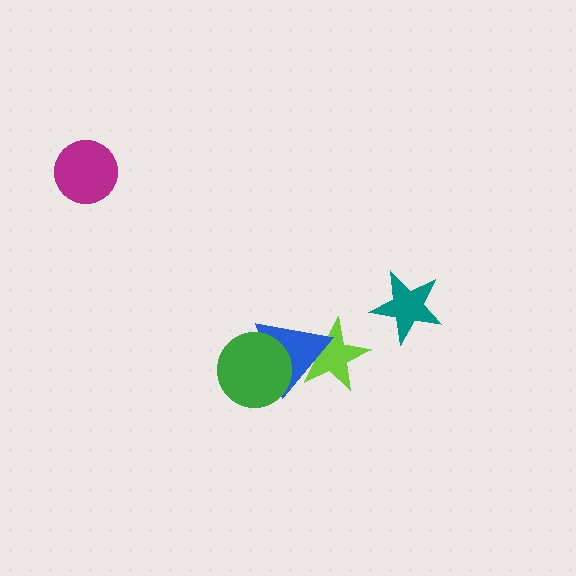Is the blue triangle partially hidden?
Yes, it is partially covered by another shape.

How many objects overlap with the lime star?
1 object overlaps with the lime star.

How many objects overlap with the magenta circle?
0 objects overlap with the magenta circle.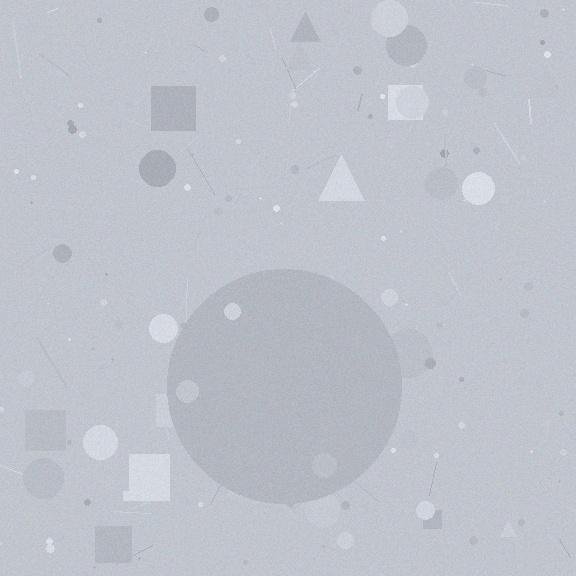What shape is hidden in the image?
A circle is hidden in the image.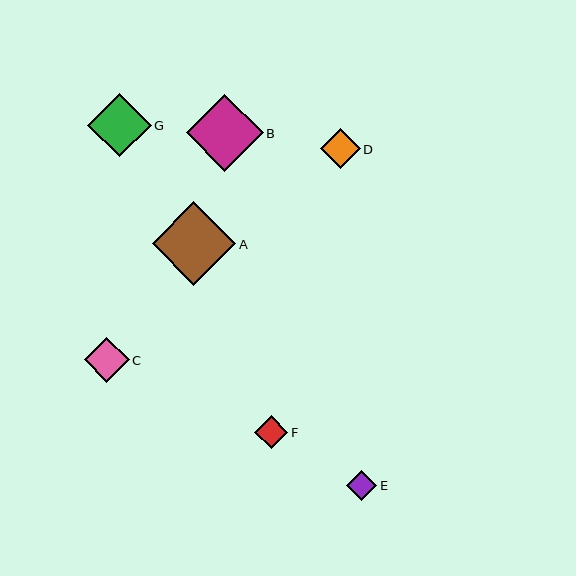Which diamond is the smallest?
Diamond E is the smallest with a size of approximately 30 pixels.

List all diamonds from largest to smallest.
From largest to smallest: A, B, G, C, D, F, E.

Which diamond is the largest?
Diamond A is the largest with a size of approximately 83 pixels.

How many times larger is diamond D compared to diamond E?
Diamond D is approximately 1.3 times the size of diamond E.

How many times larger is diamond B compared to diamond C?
Diamond B is approximately 1.7 times the size of diamond C.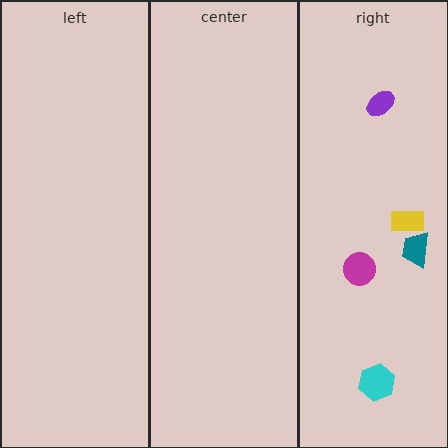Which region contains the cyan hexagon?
The right region.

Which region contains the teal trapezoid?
The right region.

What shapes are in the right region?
The teal trapezoid, the purple ellipse, the cyan hexagon, the yellow rectangle, the magenta circle.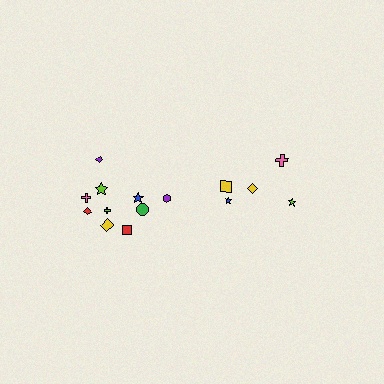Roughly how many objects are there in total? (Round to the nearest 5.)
Roughly 15 objects in total.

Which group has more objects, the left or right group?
The left group.